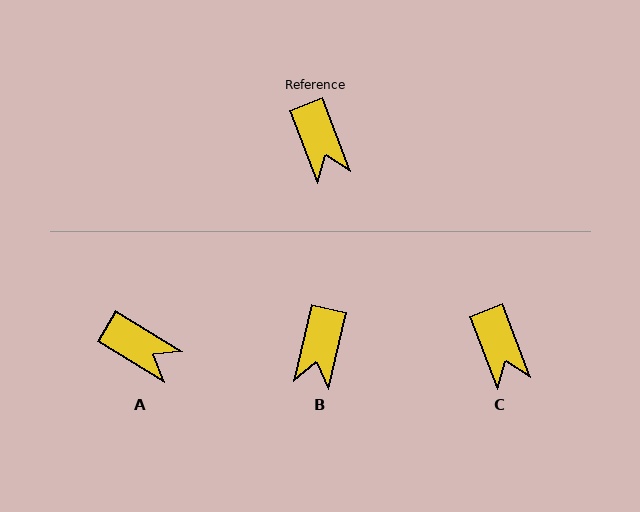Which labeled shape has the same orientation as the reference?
C.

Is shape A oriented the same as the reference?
No, it is off by about 38 degrees.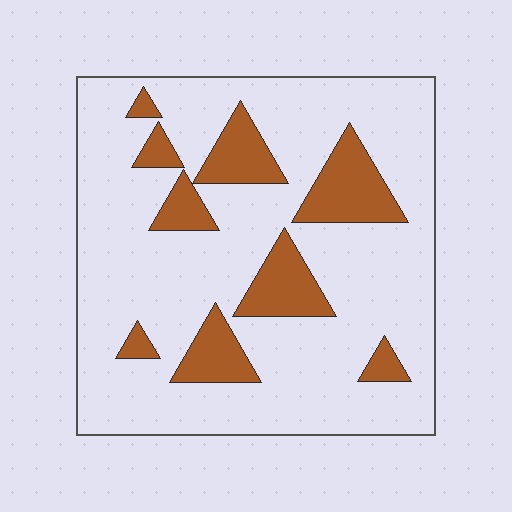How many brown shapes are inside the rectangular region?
9.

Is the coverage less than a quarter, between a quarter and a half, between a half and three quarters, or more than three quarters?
Less than a quarter.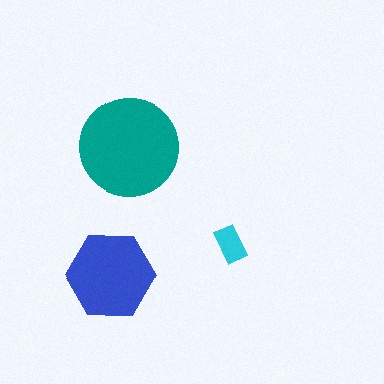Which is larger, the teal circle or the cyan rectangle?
The teal circle.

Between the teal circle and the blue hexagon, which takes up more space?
The teal circle.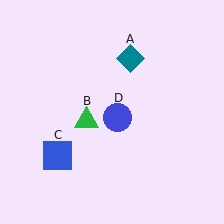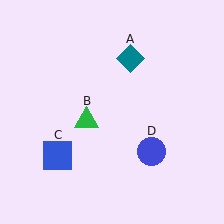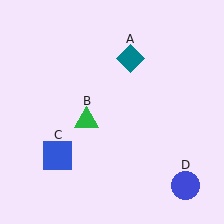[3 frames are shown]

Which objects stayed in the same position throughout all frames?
Teal diamond (object A) and green triangle (object B) and blue square (object C) remained stationary.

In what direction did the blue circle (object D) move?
The blue circle (object D) moved down and to the right.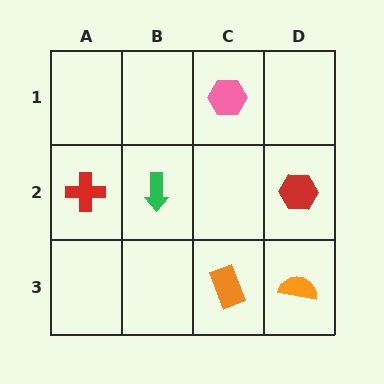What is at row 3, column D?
An orange semicircle.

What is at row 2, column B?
A green arrow.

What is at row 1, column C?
A pink hexagon.